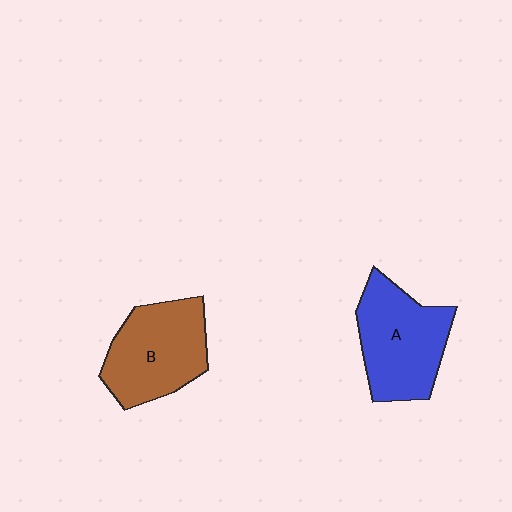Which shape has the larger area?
Shape A (blue).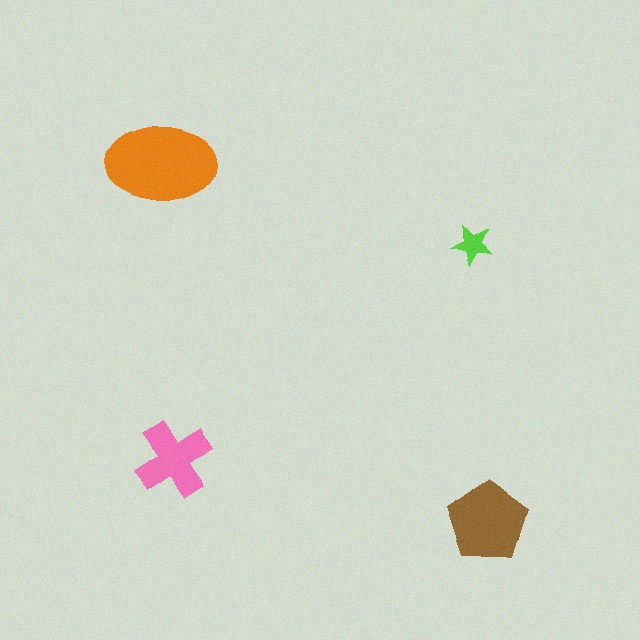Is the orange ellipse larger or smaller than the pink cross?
Larger.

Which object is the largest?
The orange ellipse.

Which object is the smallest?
The lime star.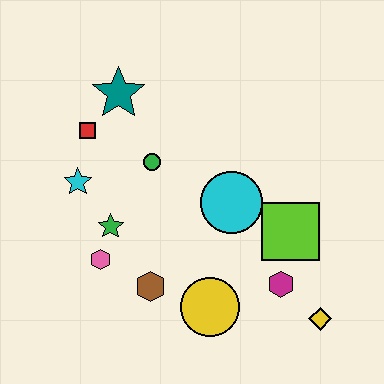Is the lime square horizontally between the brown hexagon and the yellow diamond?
Yes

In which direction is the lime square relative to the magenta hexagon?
The lime square is above the magenta hexagon.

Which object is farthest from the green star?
The yellow diamond is farthest from the green star.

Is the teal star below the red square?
No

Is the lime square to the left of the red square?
No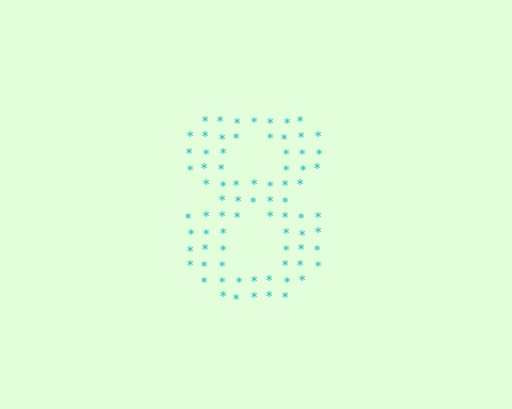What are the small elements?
The small elements are asterisks.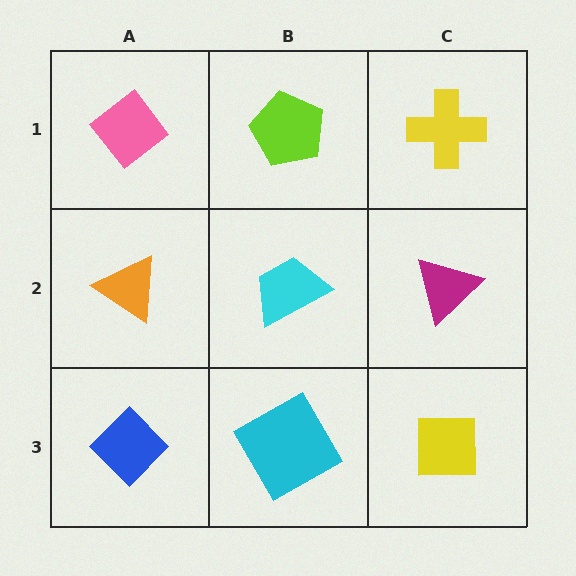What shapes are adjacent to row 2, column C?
A yellow cross (row 1, column C), a yellow square (row 3, column C), a cyan trapezoid (row 2, column B).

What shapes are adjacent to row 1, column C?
A magenta triangle (row 2, column C), a lime pentagon (row 1, column B).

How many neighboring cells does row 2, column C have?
3.